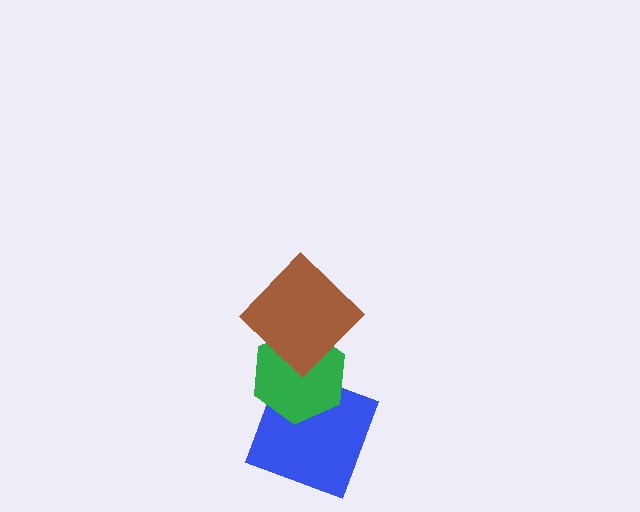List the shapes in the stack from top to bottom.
From top to bottom: the brown diamond, the green hexagon, the blue square.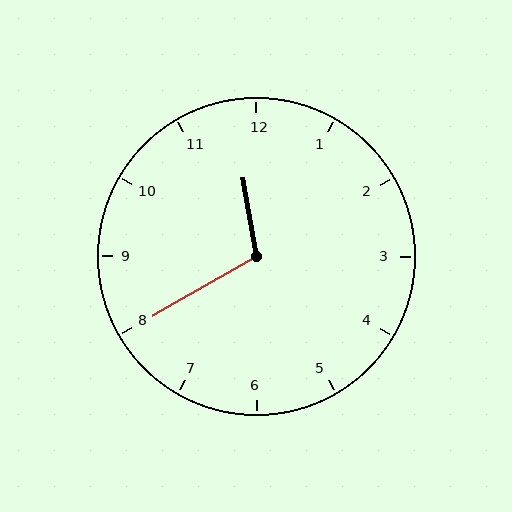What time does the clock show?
11:40.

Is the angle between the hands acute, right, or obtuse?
It is obtuse.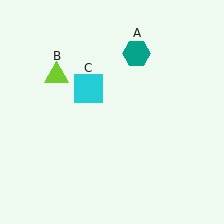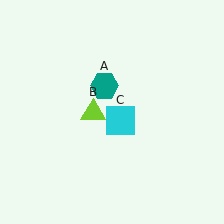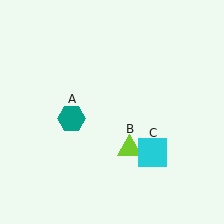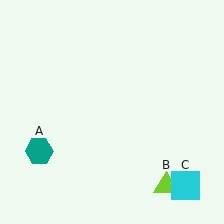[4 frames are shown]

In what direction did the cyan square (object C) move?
The cyan square (object C) moved down and to the right.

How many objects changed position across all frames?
3 objects changed position: teal hexagon (object A), lime triangle (object B), cyan square (object C).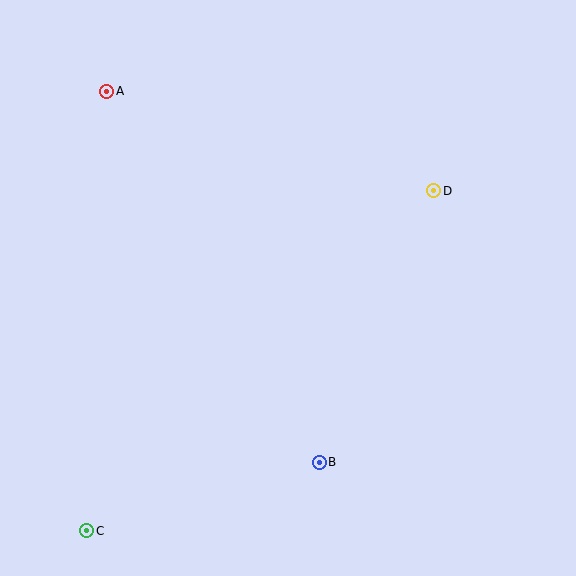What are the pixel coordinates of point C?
Point C is at (87, 531).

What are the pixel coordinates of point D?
Point D is at (434, 191).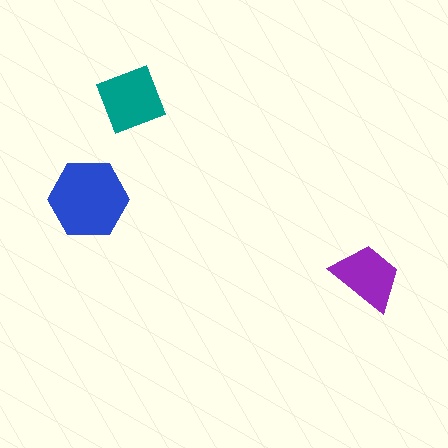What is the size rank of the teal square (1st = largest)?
2nd.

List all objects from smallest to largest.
The purple trapezoid, the teal square, the blue hexagon.